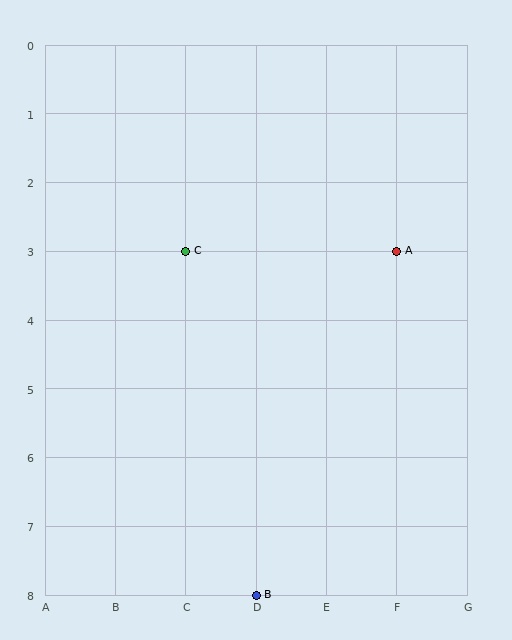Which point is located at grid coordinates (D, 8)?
Point B is at (D, 8).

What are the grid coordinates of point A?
Point A is at grid coordinates (F, 3).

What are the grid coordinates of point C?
Point C is at grid coordinates (C, 3).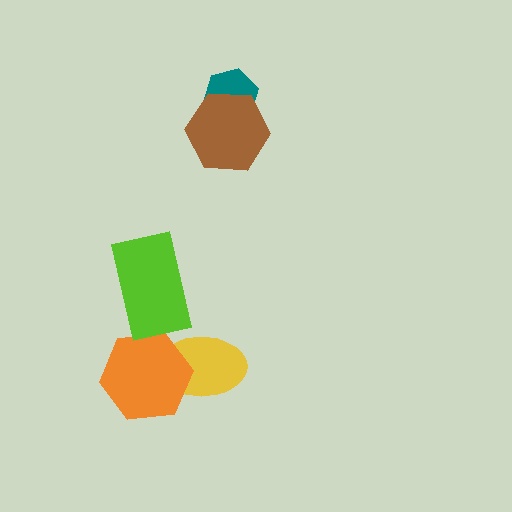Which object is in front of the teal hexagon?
The brown hexagon is in front of the teal hexagon.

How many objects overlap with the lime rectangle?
0 objects overlap with the lime rectangle.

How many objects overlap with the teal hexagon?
1 object overlaps with the teal hexagon.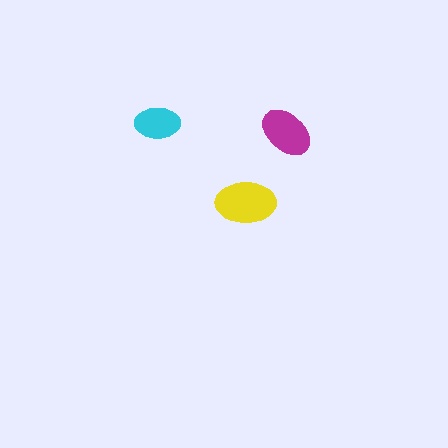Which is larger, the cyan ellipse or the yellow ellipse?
The yellow one.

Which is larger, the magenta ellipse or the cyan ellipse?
The magenta one.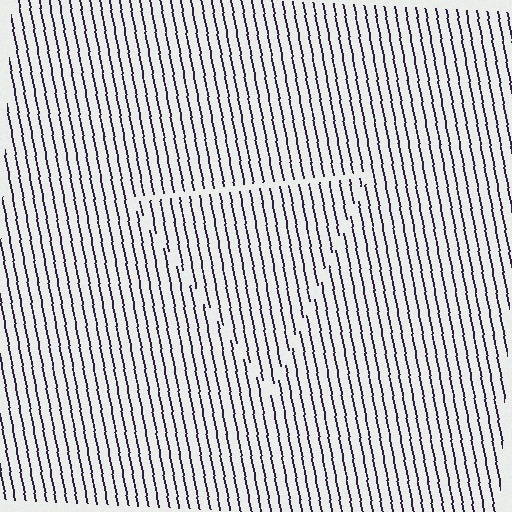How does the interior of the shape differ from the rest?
The interior of the shape contains the same grating, shifted by half a period — the contour is defined by the phase discontinuity where line-ends from the inner and outer gratings abut.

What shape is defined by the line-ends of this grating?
An illusory triangle. The interior of the shape contains the same grating, shifted by half a period — the contour is defined by the phase discontinuity where line-ends from the inner and outer gratings abut.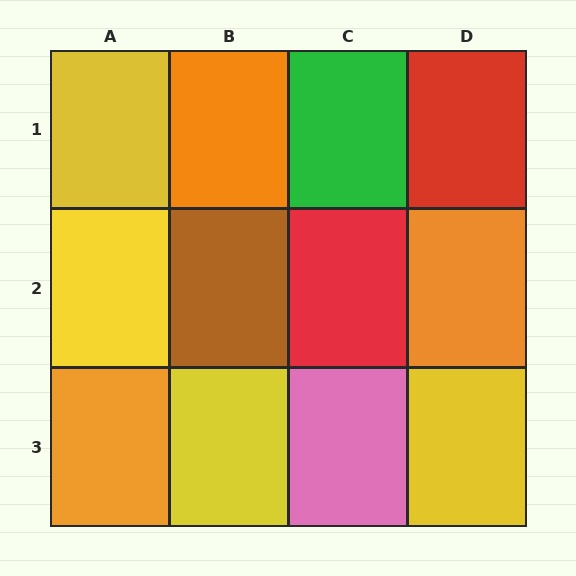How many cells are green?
1 cell is green.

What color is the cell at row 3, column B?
Yellow.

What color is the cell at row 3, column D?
Yellow.